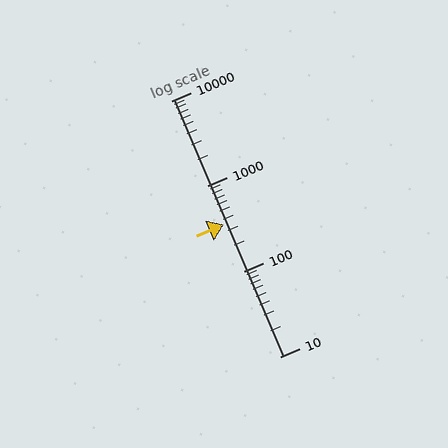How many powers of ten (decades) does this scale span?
The scale spans 3 decades, from 10 to 10000.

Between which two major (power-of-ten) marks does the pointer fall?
The pointer is between 100 and 1000.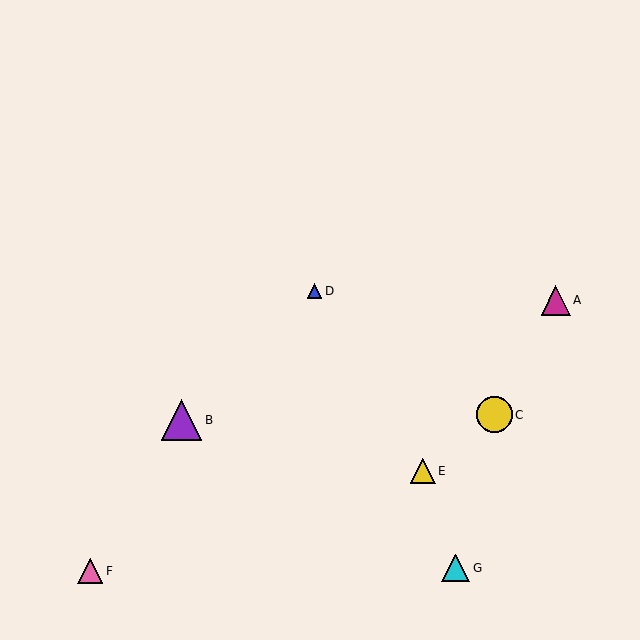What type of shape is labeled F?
Shape F is a pink triangle.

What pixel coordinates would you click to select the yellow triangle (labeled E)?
Click at (423, 471) to select the yellow triangle E.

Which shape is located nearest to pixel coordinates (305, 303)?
The blue triangle (labeled D) at (315, 291) is nearest to that location.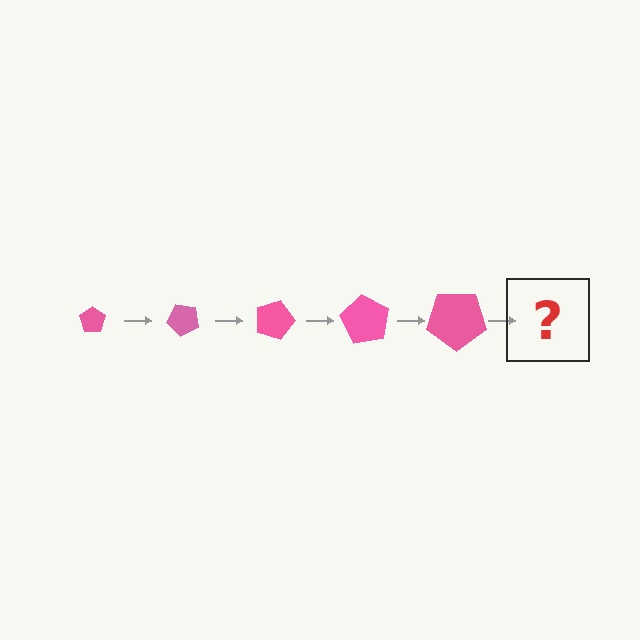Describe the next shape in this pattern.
It should be a pentagon, larger than the previous one and rotated 225 degrees from the start.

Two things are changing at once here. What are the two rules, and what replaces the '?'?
The two rules are that the pentagon grows larger each step and it rotates 45 degrees each step. The '?' should be a pentagon, larger than the previous one and rotated 225 degrees from the start.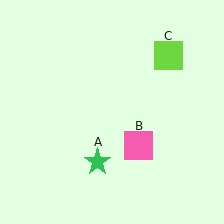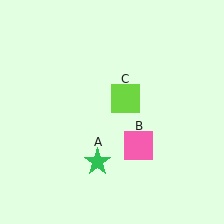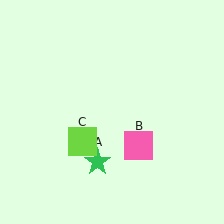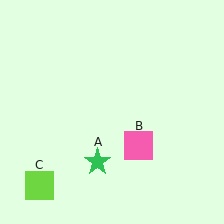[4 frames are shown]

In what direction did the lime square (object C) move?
The lime square (object C) moved down and to the left.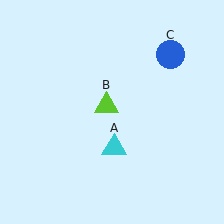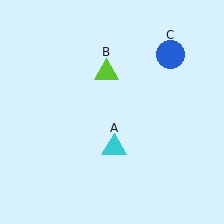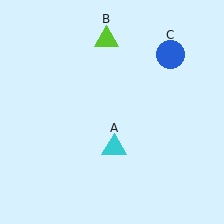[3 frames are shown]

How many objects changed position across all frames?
1 object changed position: lime triangle (object B).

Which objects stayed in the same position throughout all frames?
Cyan triangle (object A) and blue circle (object C) remained stationary.